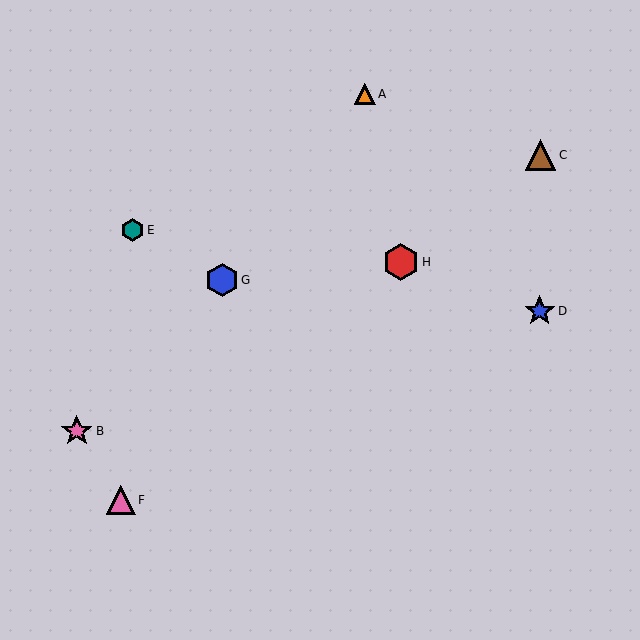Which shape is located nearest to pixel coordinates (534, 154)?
The brown triangle (labeled C) at (541, 155) is nearest to that location.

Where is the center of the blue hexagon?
The center of the blue hexagon is at (222, 280).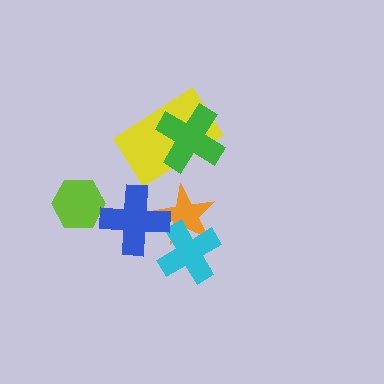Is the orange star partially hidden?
Yes, it is partially covered by another shape.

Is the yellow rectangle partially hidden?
Yes, it is partially covered by another shape.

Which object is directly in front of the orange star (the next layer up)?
The cyan cross is directly in front of the orange star.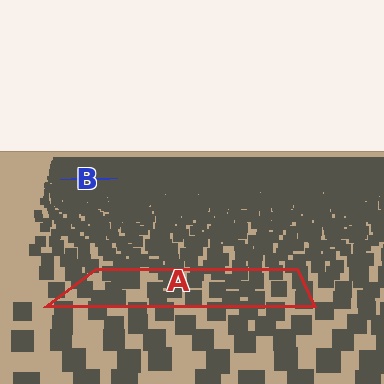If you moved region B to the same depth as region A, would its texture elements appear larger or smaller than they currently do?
They would appear larger. At a closer depth, the same texture elements are projected at a bigger on-screen size.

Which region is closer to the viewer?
Region A is closer. The texture elements there are larger and more spread out.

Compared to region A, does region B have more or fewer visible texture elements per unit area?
Region B has more texture elements per unit area — they are packed more densely because it is farther away.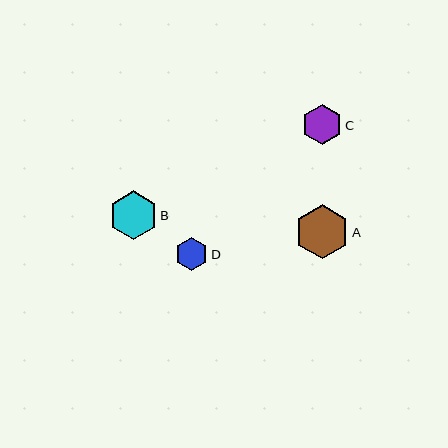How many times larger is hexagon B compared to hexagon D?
Hexagon B is approximately 1.5 times the size of hexagon D.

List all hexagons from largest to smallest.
From largest to smallest: A, B, C, D.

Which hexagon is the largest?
Hexagon A is the largest with a size of approximately 54 pixels.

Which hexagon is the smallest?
Hexagon D is the smallest with a size of approximately 32 pixels.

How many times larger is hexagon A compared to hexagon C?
Hexagon A is approximately 1.3 times the size of hexagon C.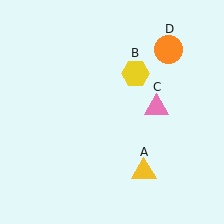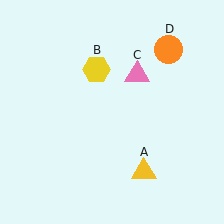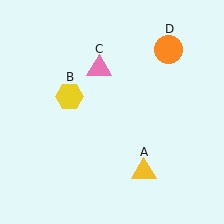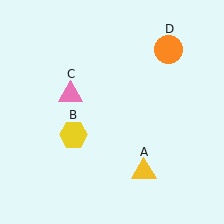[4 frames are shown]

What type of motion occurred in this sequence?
The yellow hexagon (object B), pink triangle (object C) rotated counterclockwise around the center of the scene.